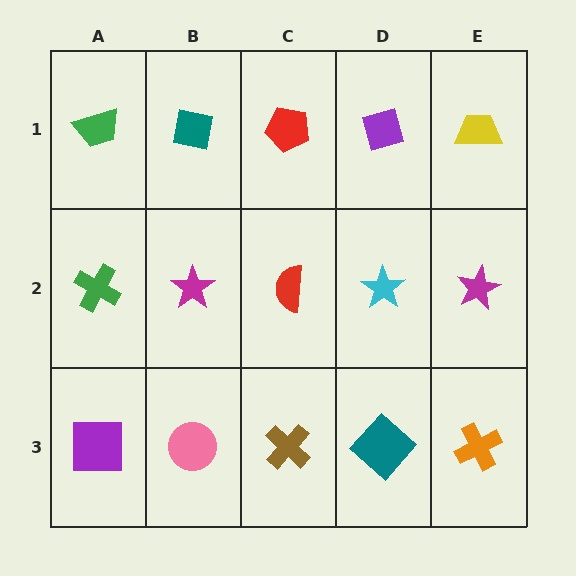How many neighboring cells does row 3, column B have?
3.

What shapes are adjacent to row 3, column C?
A red semicircle (row 2, column C), a pink circle (row 3, column B), a teal diamond (row 3, column D).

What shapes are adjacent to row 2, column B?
A teal square (row 1, column B), a pink circle (row 3, column B), a green cross (row 2, column A), a red semicircle (row 2, column C).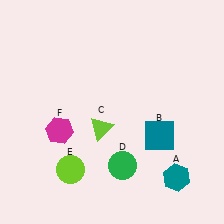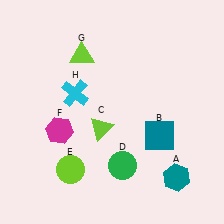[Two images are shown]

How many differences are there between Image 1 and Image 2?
There are 2 differences between the two images.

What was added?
A lime triangle (G), a cyan cross (H) were added in Image 2.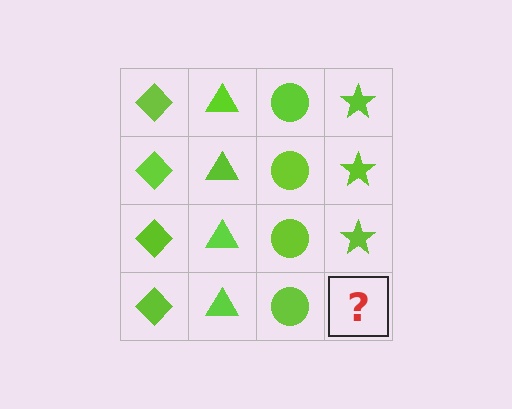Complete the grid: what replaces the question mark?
The question mark should be replaced with a lime star.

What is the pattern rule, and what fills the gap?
The rule is that each column has a consistent shape. The gap should be filled with a lime star.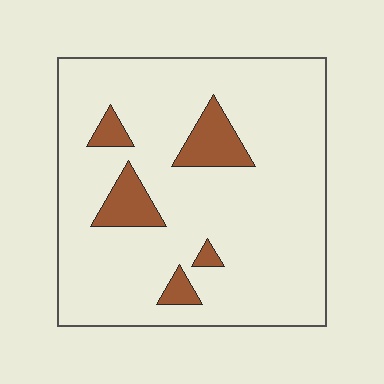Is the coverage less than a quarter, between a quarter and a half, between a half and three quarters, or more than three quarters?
Less than a quarter.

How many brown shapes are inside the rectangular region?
5.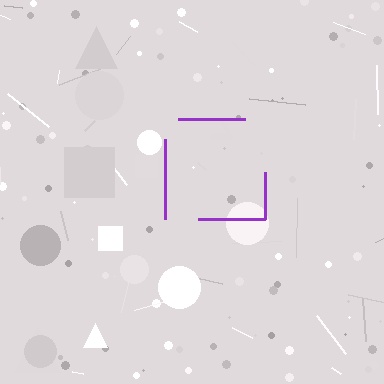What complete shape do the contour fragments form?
The contour fragments form a square.